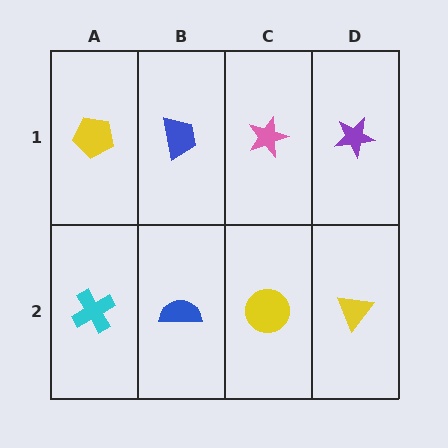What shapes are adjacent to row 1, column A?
A cyan cross (row 2, column A), a blue trapezoid (row 1, column B).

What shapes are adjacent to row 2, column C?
A pink star (row 1, column C), a blue semicircle (row 2, column B), a yellow triangle (row 2, column D).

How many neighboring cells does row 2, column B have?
3.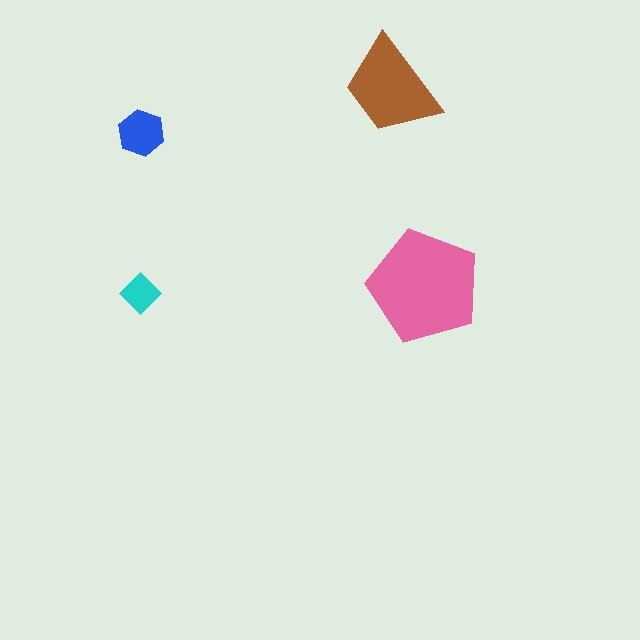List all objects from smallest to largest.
The cyan diamond, the blue hexagon, the brown trapezoid, the pink pentagon.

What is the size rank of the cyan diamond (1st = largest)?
4th.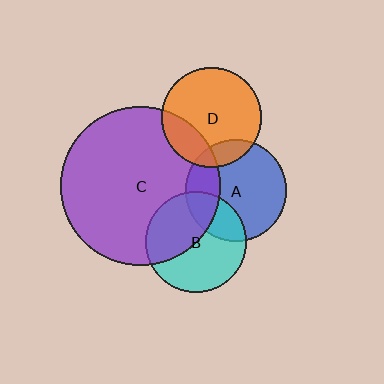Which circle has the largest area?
Circle C (purple).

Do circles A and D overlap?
Yes.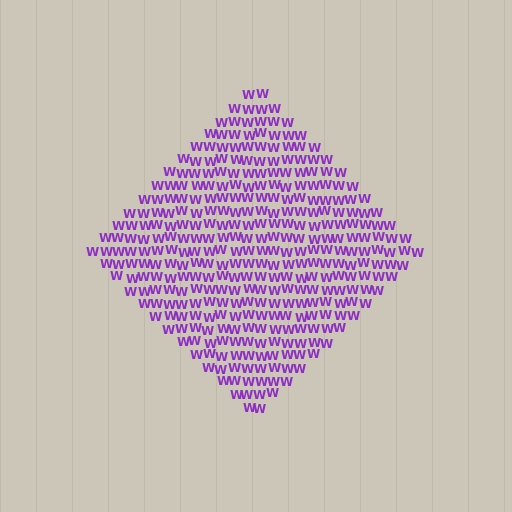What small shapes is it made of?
It is made of small letter W's.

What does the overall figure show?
The overall figure shows a diamond.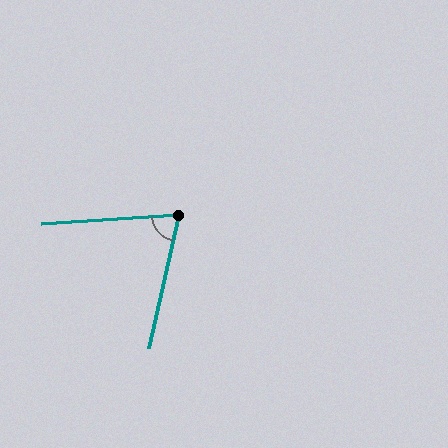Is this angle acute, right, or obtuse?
It is acute.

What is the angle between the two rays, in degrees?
Approximately 73 degrees.